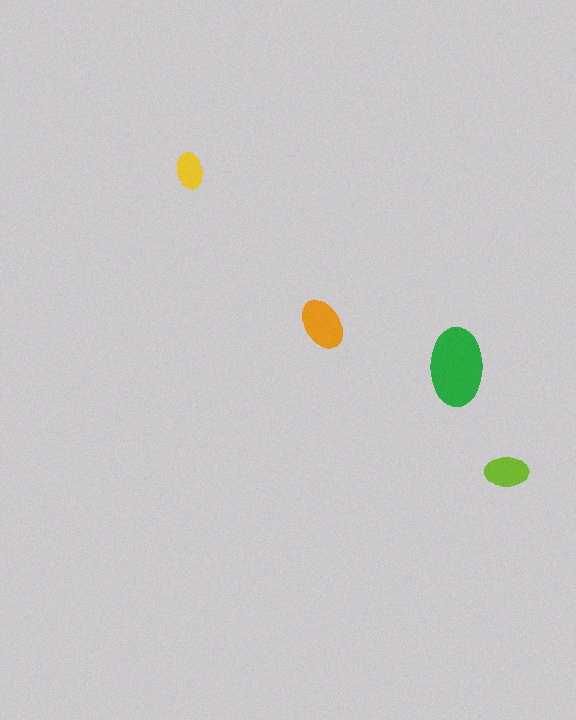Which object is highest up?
The yellow ellipse is topmost.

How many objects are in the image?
There are 4 objects in the image.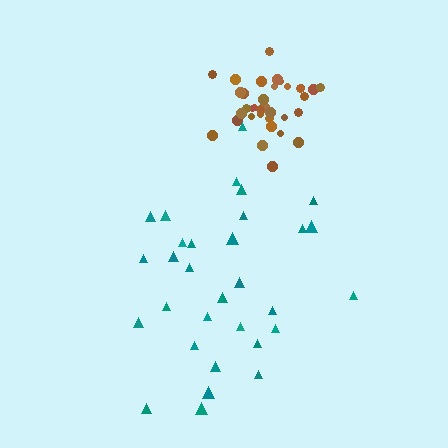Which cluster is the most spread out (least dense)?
Teal.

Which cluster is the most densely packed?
Brown.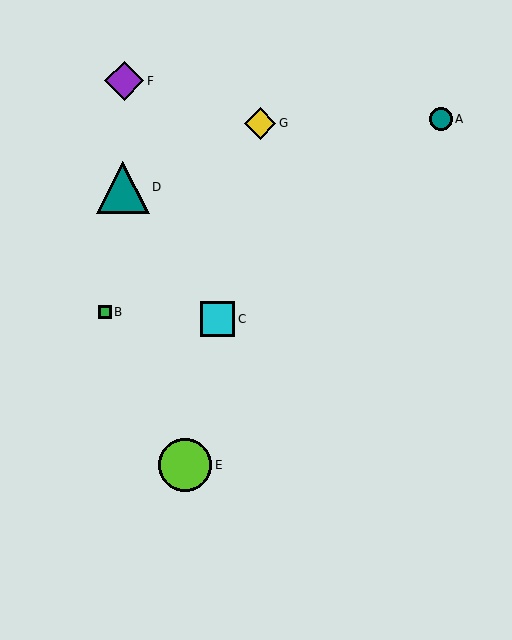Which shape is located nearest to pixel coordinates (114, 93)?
The purple diamond (labeled F) at (124, 81) is nearest to that location.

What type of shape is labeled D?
Shape D is a teal triangle.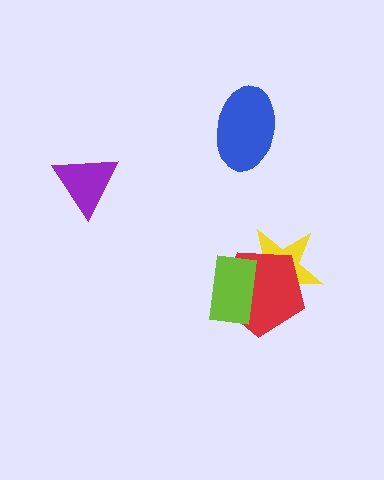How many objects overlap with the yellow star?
2 objects overlap with the yellow star.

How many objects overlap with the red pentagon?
2 objects overlap with the red pentagon.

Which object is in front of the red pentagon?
The lime rectangle is in front of the red pentagon.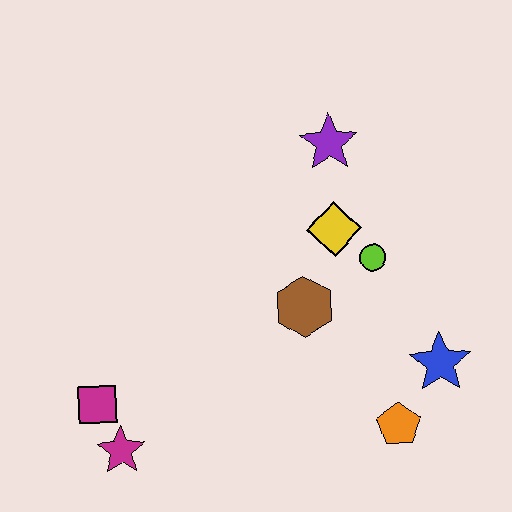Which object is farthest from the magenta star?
The purple star is farthest from the magenta star.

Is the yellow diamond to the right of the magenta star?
Yes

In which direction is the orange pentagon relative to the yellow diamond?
The orange pentagon is below the yellow diamond.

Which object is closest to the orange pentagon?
The blue star is closest to the orange pentagon.